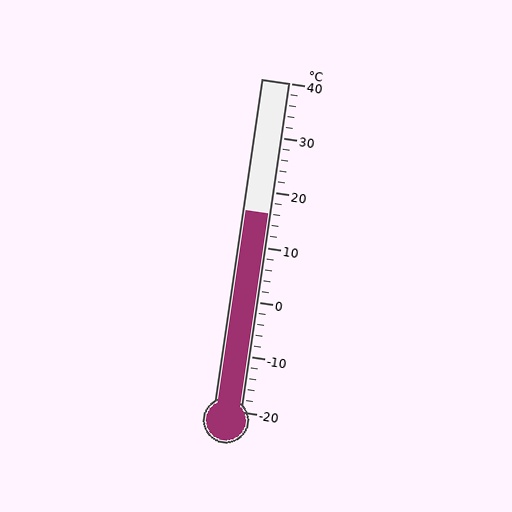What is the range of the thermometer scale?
The thermometer scale ranges from -20°C to 40°C.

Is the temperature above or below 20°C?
The temperature is below 20°C.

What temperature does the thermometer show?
The thermometer shows approximately 16°C.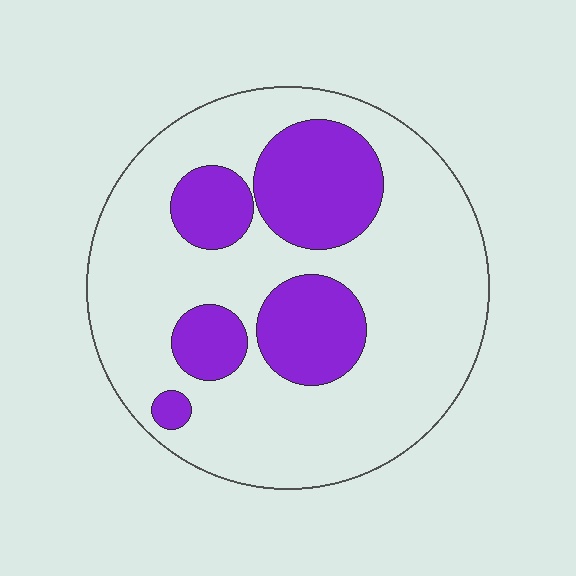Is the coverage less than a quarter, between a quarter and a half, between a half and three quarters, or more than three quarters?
Between a quarter and a half.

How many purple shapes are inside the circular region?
5.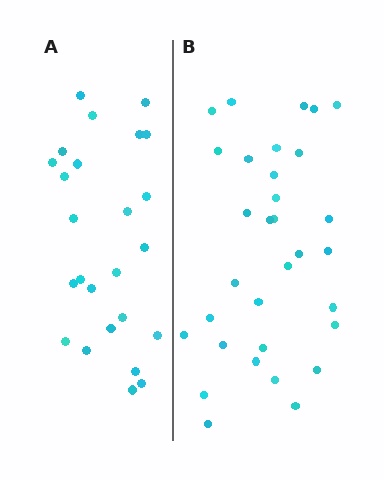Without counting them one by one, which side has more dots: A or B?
Region B (the right region) has more dots.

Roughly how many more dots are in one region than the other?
Region B has roughly 8 or so more dots than region A.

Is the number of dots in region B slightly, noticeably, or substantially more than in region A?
Region B has noticeably more, but not dramatically so. The ratio is roughly 1.3 to 1.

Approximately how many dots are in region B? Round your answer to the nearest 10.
About 30 dots. (The exact count is 32, which rounds to 30.)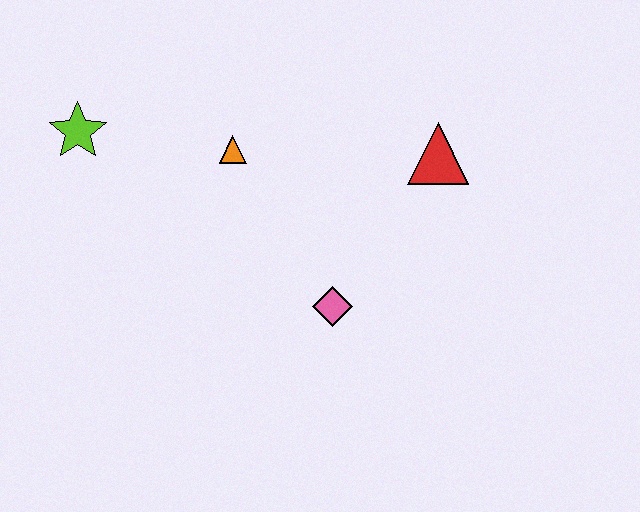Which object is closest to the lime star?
The orange triangle is closest to the lime star.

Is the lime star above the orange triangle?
Yes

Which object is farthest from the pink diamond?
The lime star is farthest from the pink diamond.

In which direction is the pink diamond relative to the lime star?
The pink diamond is to the right of the lime star.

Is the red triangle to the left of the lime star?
No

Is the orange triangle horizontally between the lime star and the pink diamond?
Yes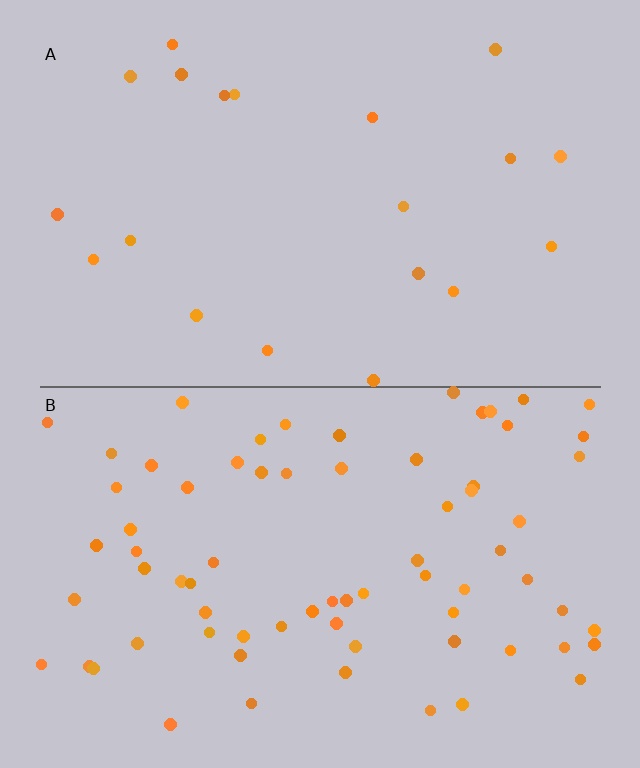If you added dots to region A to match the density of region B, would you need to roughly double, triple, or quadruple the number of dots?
Approximately quadruple.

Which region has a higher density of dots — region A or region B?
B (the bottom).